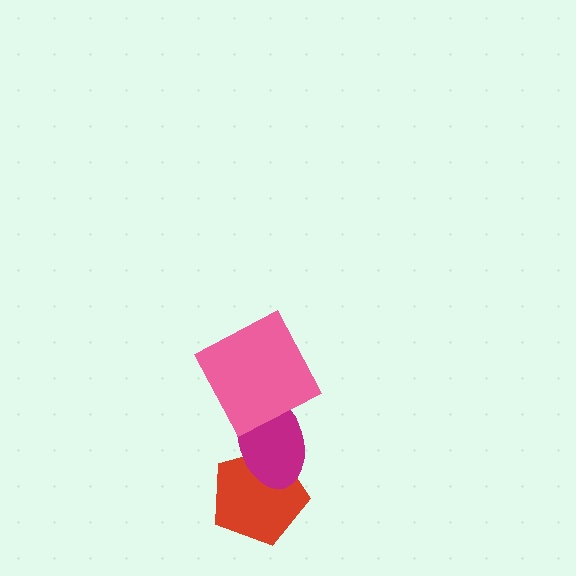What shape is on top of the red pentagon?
The magenta ellipse is on top of the red pentagon.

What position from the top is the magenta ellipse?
The magenta ellipse is 2nd from the top.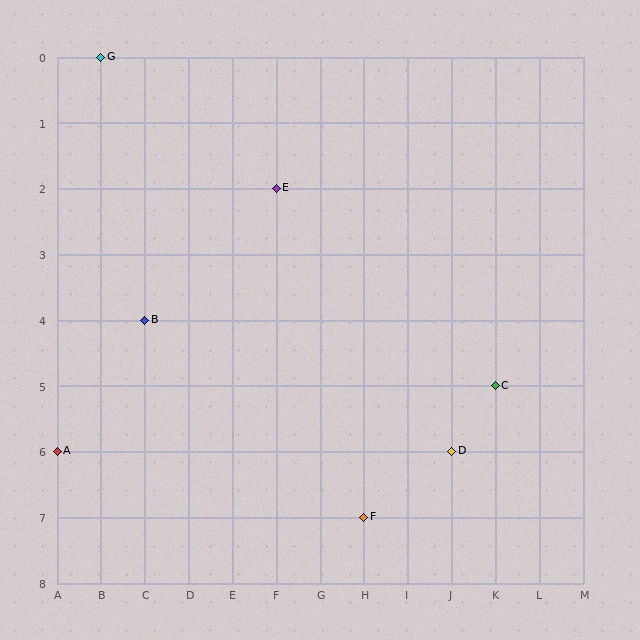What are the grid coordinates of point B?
Point B is at grid coordinates (C, 4).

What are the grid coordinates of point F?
Point F is at grid coordinates (H, 7).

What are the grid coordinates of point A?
Point A is at grid coordinates (A, 6).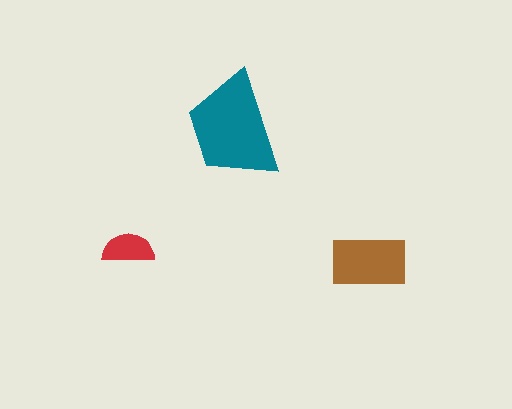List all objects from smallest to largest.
The red semicircle, the brown rectangle, the teal trapezoid.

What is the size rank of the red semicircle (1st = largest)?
3rd.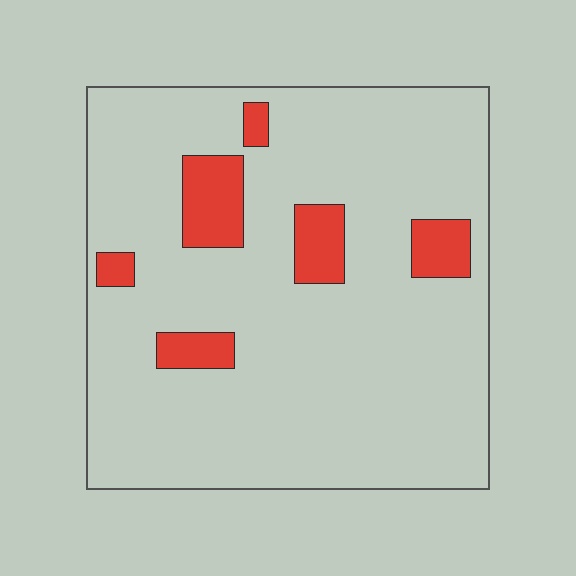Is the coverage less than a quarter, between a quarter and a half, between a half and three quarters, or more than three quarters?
Less than a quarter.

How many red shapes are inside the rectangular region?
6.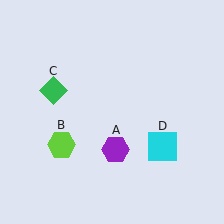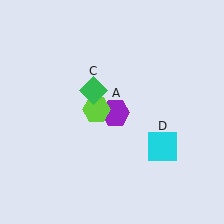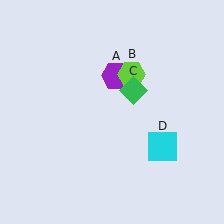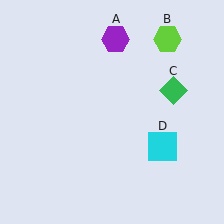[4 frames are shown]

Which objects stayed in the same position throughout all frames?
Cyan square (object D) remained stationary.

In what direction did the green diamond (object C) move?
The green diamond (object C) moved right.